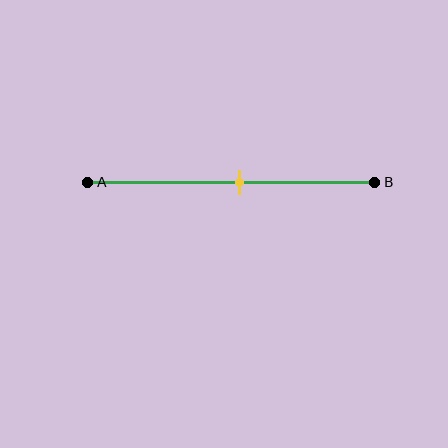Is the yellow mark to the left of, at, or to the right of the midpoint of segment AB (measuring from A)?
The yellow mark is to the right of the midpoint of segment AB.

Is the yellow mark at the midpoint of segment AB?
No, the mark is at about 55% from A, not at the 50% midpoint.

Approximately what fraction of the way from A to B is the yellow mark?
The yellow mark is approximately 55% of the way from A to B.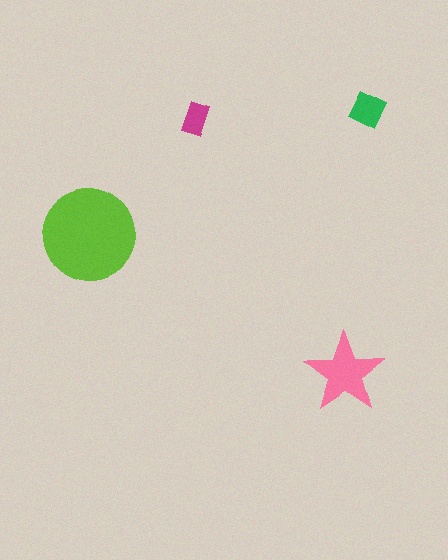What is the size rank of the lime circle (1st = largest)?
1st.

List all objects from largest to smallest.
The lime circle, the pink star, the green square, the magenta rectangle.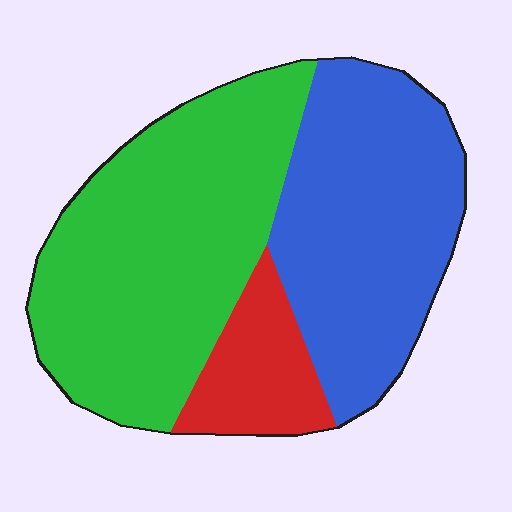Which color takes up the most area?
Green, at roughly 50%.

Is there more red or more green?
Green.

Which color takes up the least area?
Red, at roughly 15%.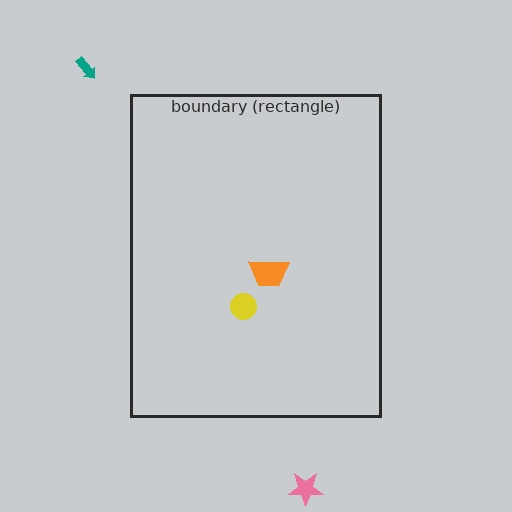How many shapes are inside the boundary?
2 inside, 2 outside.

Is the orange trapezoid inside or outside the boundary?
Inside.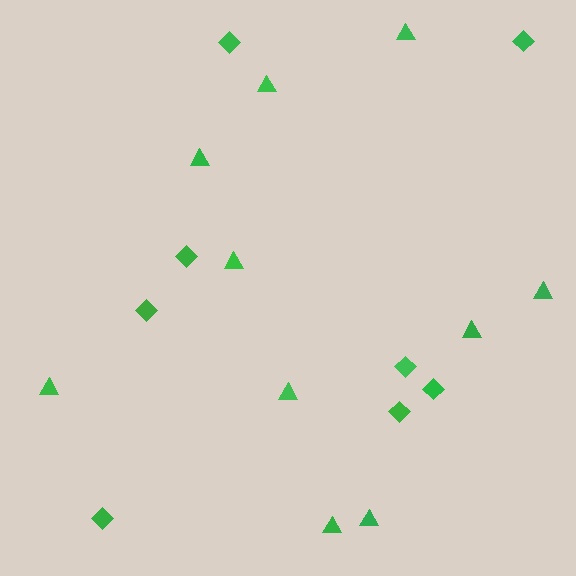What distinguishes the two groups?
There are 2 groups: one group of diamonds (8) and one group of triangles (10).